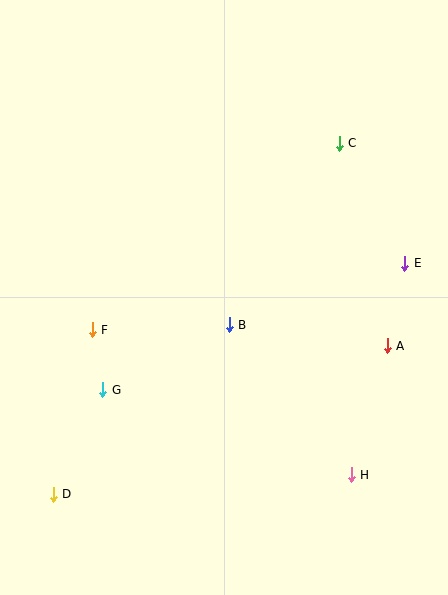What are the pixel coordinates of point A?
Point A is at (387, 346).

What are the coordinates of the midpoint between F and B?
The midpoint between F and B is at (161, 327).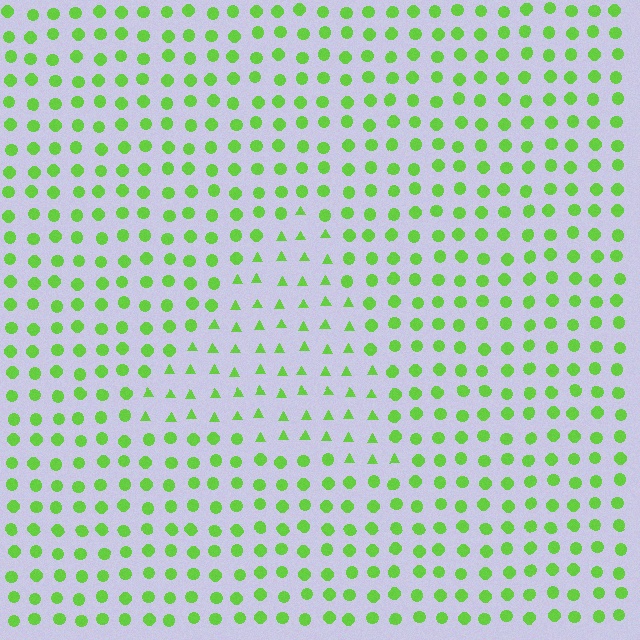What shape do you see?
I see a triangle.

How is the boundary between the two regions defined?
The boundary is defined by a change in element shape: triangles inside vs. circles outside. All elements share the same color and spacing.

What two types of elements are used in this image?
The image uses triangles inside the triangle region and circles outside it.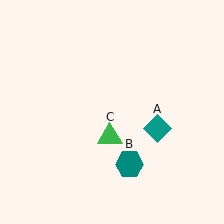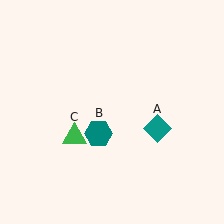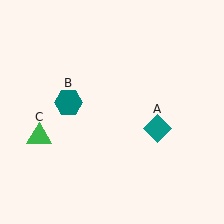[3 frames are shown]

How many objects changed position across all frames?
2 objects changed position: teal hexagon (object B), green triangle (object C).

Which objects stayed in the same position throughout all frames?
Teal diamond (object A) remained stationary.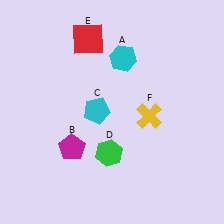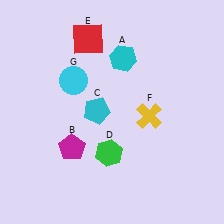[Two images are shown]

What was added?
A cyan circle (G) was added in Image 2.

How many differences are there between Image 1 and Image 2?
There is 1 difference between the two images.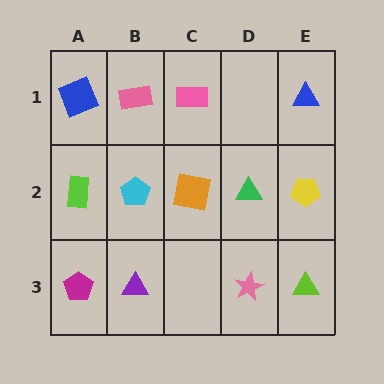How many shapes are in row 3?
4 shapes.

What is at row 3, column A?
A magenta pentagon.